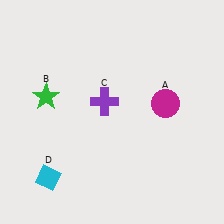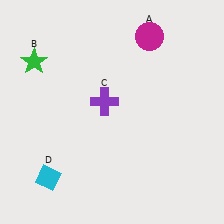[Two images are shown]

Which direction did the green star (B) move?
The green star (B) moved up.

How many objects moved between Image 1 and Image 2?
2 objects moved between the two images.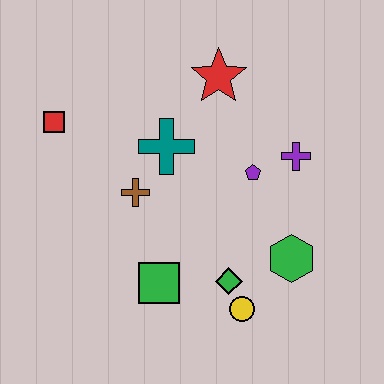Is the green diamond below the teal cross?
Yes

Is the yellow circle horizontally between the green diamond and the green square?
No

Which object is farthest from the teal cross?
The yellow circle is farthest from the teal cross.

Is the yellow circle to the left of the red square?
No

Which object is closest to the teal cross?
The brown cross is closest to the teal cross.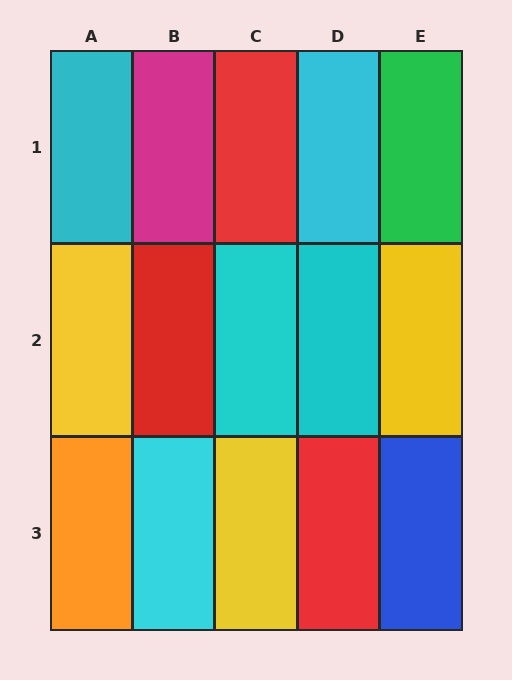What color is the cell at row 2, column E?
Yellow.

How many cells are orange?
1 cell is orange.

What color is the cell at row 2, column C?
Cyan.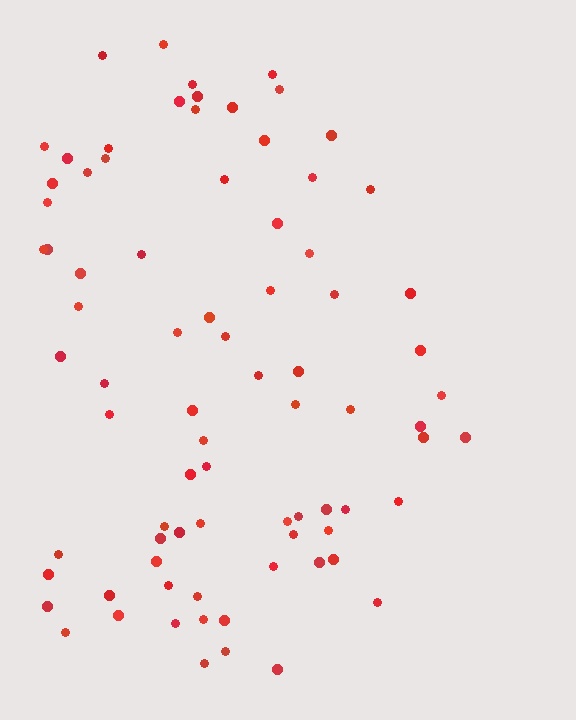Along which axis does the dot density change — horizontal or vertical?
Horizontal.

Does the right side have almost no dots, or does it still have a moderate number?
Still a moderate number, just noticeably fewer than the left.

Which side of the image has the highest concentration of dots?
The left.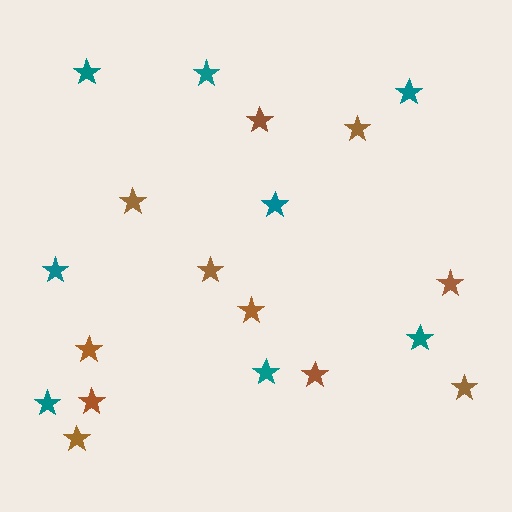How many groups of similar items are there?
There are 2 groups: one group of brown stars (11) and one group of teal stars (8).